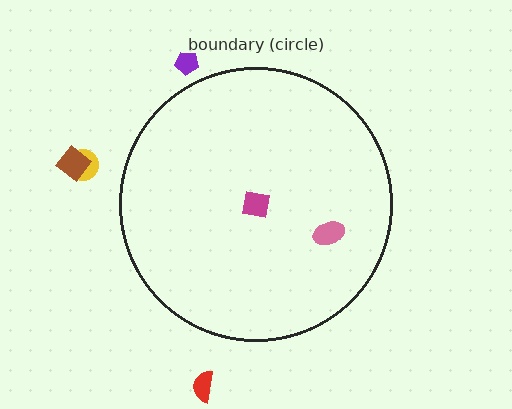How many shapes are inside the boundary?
2 inside, 4 outside.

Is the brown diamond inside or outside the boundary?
Outside.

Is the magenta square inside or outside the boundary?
Inside.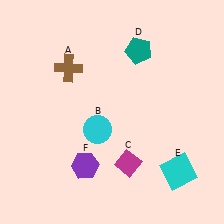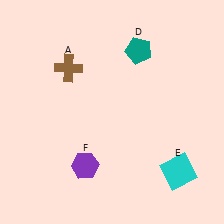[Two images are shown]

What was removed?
The cyan circle (B), the magenta diamond (C) were removed in Image 2.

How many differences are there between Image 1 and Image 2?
There are 2 differences between the two images.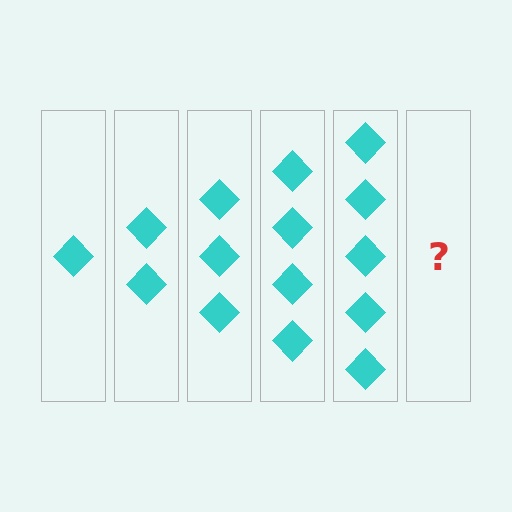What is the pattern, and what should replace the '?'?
The pattern is that each step adds one more diamond. The '?' should be 6 diamonds.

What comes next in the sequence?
The next element should be 6 diamonds.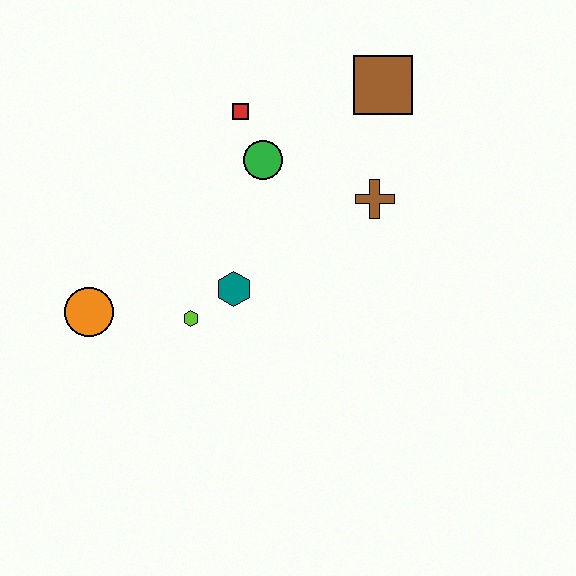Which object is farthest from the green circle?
The orange circle is farthest from the green circle.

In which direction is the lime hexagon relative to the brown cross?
The lime hexagon is to the left of the brown cross.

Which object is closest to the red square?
The green circle is closest to the red square.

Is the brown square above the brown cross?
Yes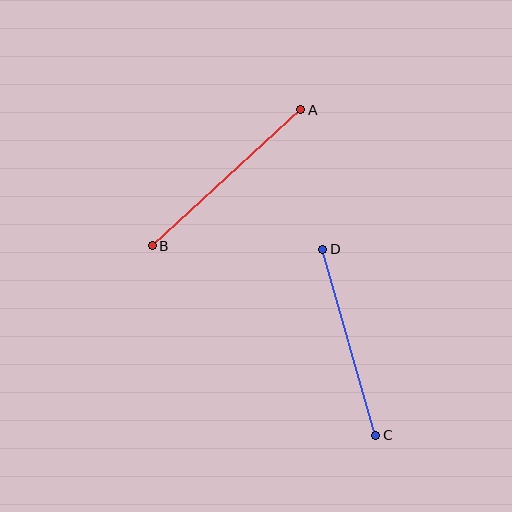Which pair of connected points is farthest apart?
Points A and B are farthest apart.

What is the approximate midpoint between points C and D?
The midpoint is at approximately (349, 342) pixels.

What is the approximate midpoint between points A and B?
The midpoint is at approximately (226, 178) pixels.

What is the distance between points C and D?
The distance is approximately 193 pixels.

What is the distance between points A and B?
The distance is approximately 201 pixels.